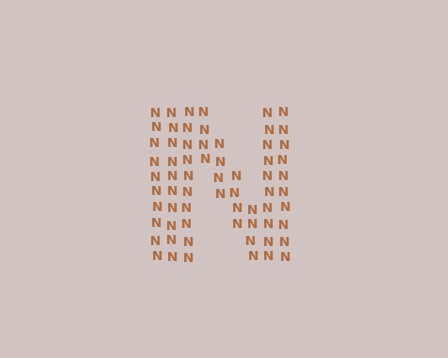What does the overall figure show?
The overall figure shows the letter N.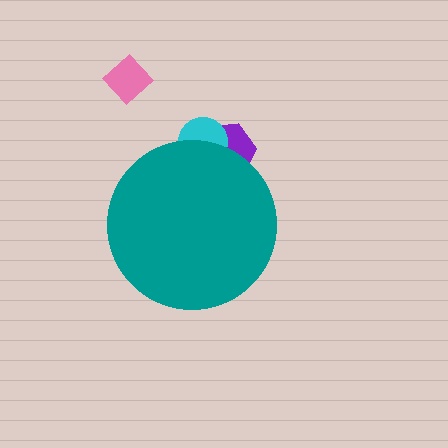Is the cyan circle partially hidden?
Yes, the cyan circle is partially hidden behind the teal circle.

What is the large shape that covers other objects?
A teal circle.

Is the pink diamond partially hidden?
No, the pink diamond is fully visible.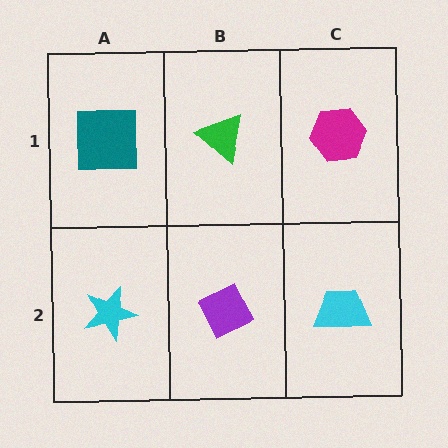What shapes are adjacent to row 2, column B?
A green triangle (row 1, column B), a cyan star (row 2, column A), a cyan trapezoid (row 2, column C).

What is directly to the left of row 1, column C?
A green triangle.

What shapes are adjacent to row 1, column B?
A purple diamond (row 2, column B), a teal square (row 1, column A), a magenta hexagon (row 1, column C).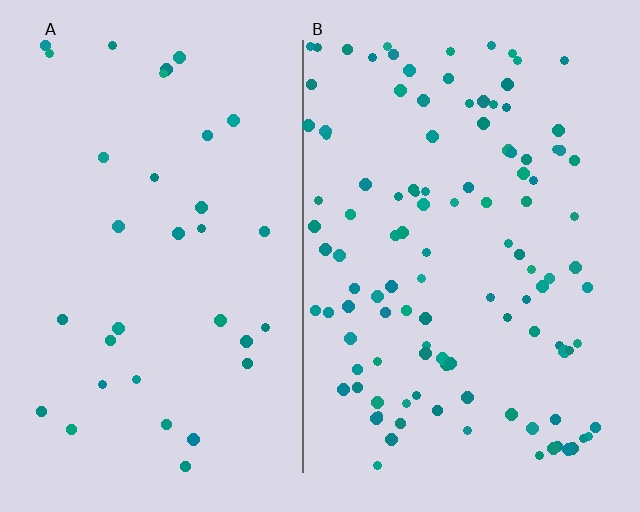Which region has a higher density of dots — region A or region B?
B (the right).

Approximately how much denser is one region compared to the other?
Approximately 3.4× — region B over region A.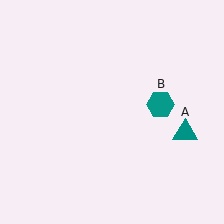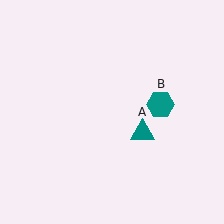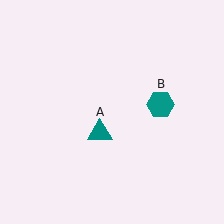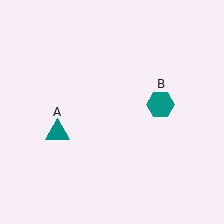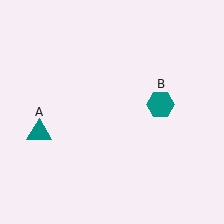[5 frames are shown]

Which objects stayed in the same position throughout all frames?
Teal hexagon (object B) remained stationary.